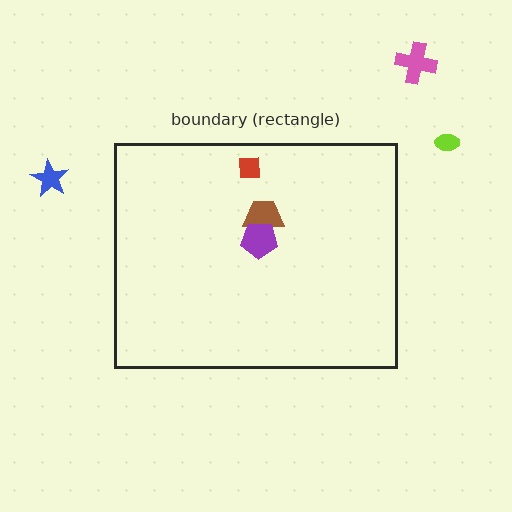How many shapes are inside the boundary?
3 inside, 3 outside.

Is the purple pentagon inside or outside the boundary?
Inside.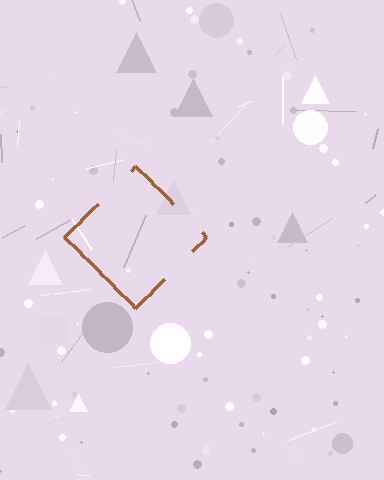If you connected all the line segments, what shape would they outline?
They would outline a diamond.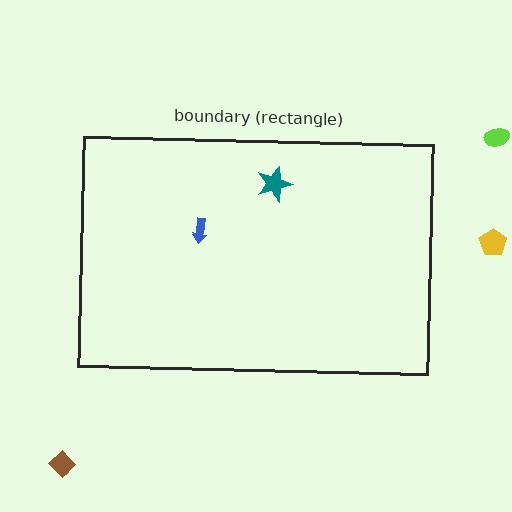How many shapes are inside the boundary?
2 inside, 3 outside.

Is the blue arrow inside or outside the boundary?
Inside.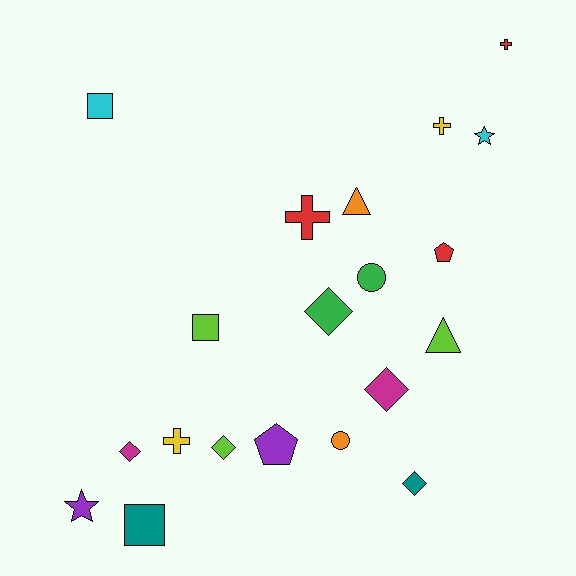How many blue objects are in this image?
There are no blue objects.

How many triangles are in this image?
There are 2 triangles.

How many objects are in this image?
There are 20 objects.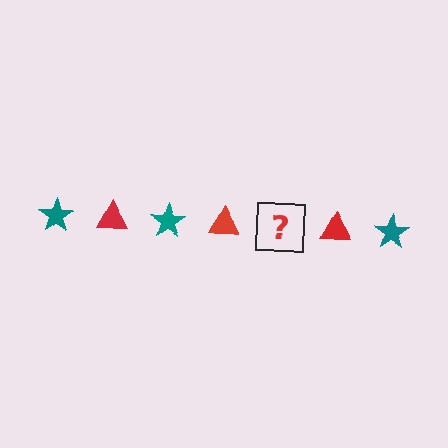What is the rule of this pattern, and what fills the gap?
The rule is that the pattern alternates between teal star and red triangle. The gap should be filled with a teal star.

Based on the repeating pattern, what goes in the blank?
The blank should be a teal star.